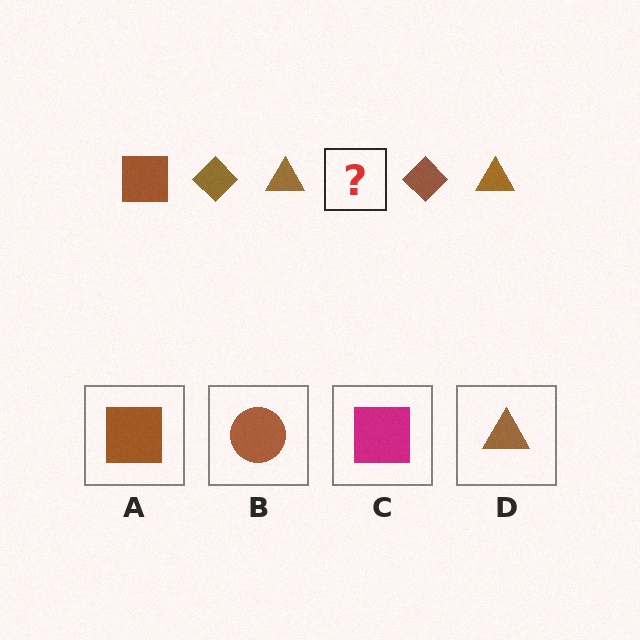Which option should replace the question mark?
Option A.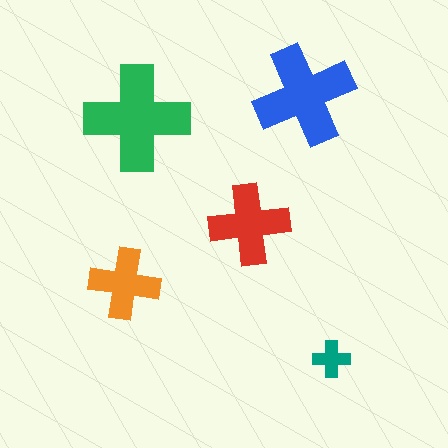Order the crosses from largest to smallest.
the green one, the blue one, the red one, the orange one, the teal one.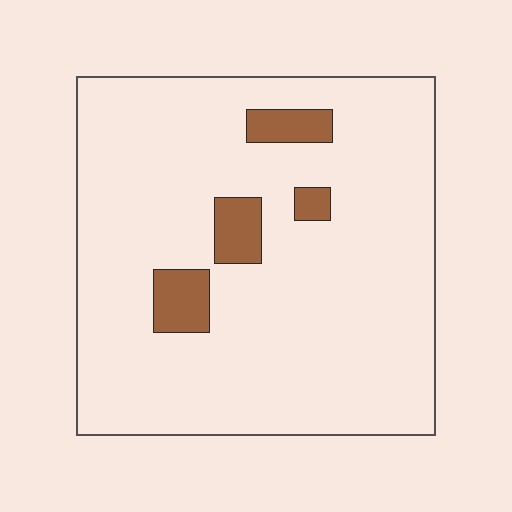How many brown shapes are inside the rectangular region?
4.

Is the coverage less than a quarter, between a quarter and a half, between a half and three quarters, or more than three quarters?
Less than a quarter.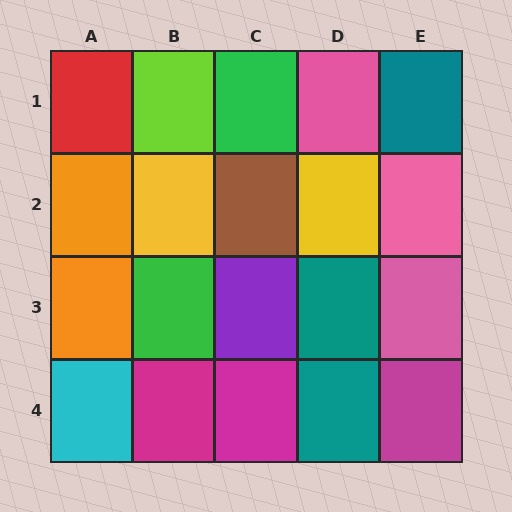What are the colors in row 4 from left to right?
Cyan, magenta, magenta, teal, magenta.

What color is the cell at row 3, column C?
Purple.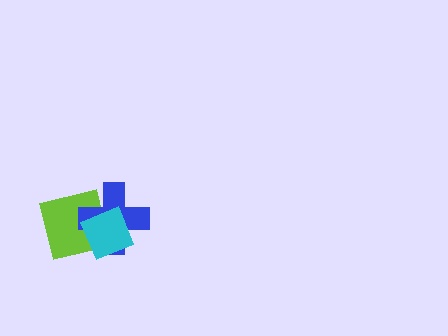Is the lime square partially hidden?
Yes, it is partially covered by another shape.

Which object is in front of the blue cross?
The cyan diamond is in front of the blue cross.